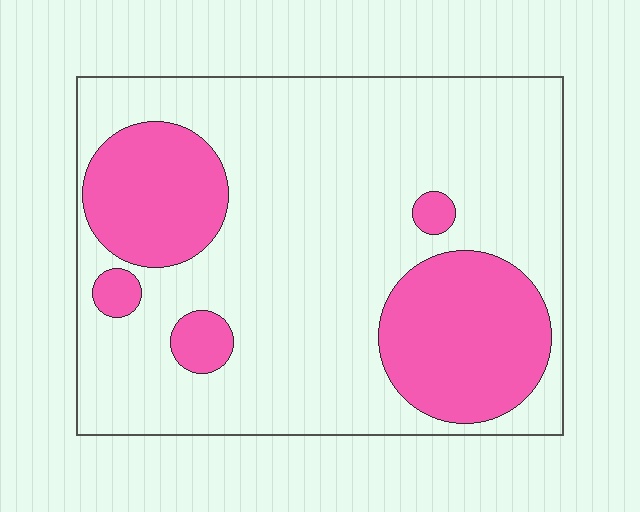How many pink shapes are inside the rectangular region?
5.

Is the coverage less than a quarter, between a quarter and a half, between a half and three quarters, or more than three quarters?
Between a quarter and a half.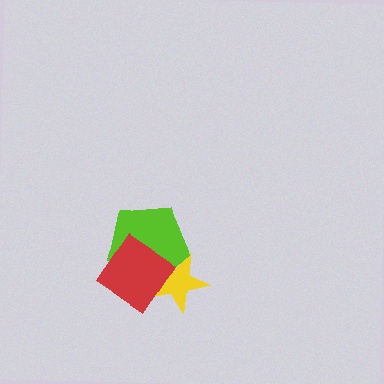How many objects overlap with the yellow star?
2 objects overlap with the yellow star.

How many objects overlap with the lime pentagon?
2 objects overlap with the lime pentagon.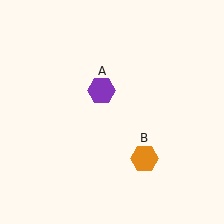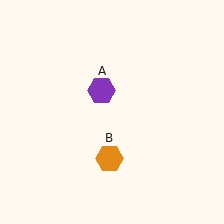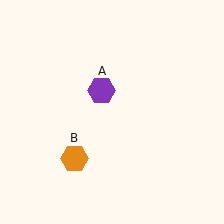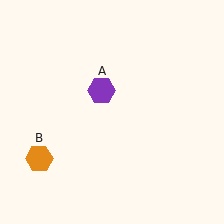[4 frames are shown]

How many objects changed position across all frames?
1 object changed position: orange hexagon (object B).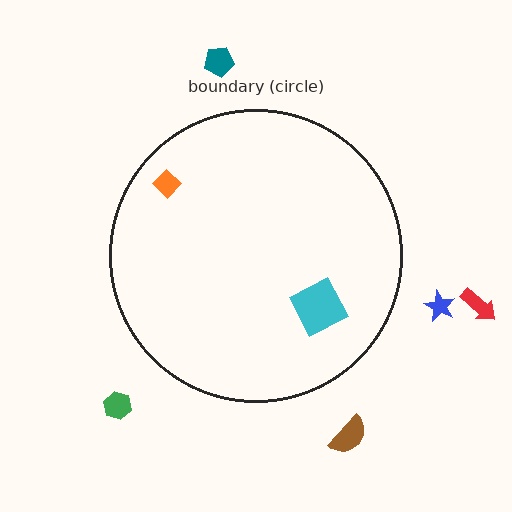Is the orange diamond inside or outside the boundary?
Inside.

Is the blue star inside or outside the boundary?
Outside.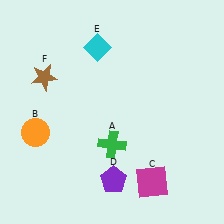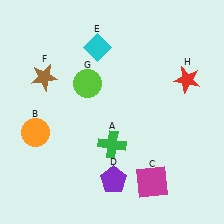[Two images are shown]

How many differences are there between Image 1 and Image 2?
There are 2 differences between the two images.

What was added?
A lime circle (G), a red star (H) were added in Image 2.